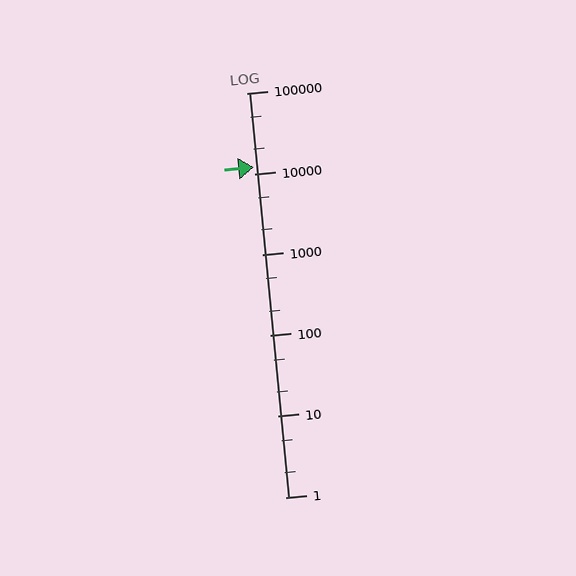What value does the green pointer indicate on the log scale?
The pointer indicates approximately 12000.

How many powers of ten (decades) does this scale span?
The scale spans 5 decades, from 1 to 100000.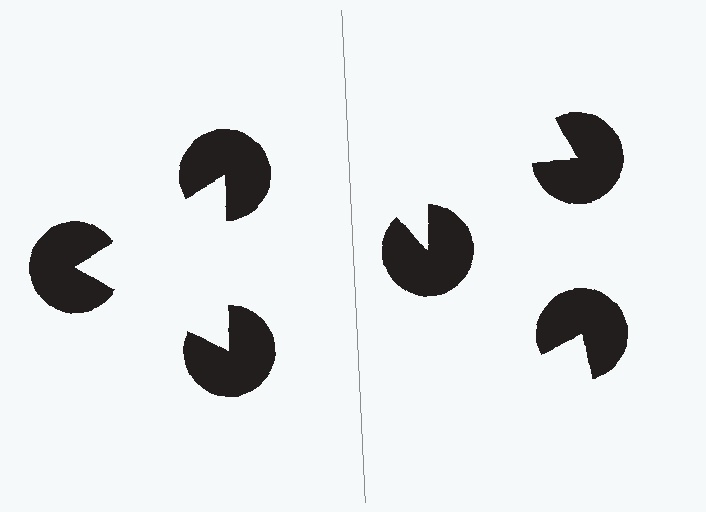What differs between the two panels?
The pac-man discs are positioned identically on both sides; only the wedge orientations differ. On the left they align to a triangle; on the right they are misaligned.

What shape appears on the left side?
An illusory triangle.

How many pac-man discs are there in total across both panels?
6 — 3 on each side.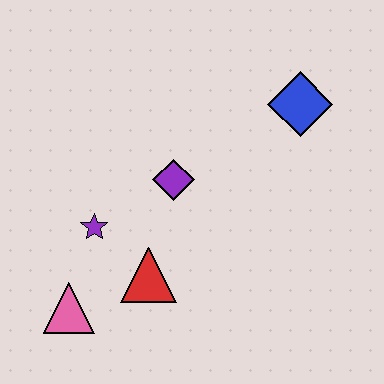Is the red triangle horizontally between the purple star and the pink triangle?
No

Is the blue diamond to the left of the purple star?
No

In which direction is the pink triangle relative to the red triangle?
The pink triangle is to the left of the red triangle.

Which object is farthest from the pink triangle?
The blue diamond is farthest from the pink triangle.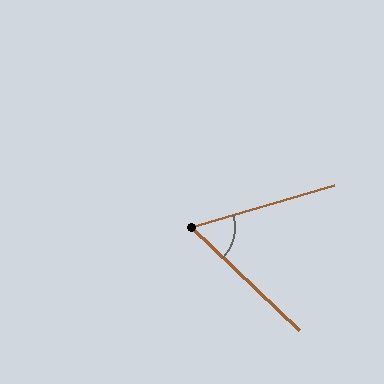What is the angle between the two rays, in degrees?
Approximately 60 degrees.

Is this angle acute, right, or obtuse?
It is acute.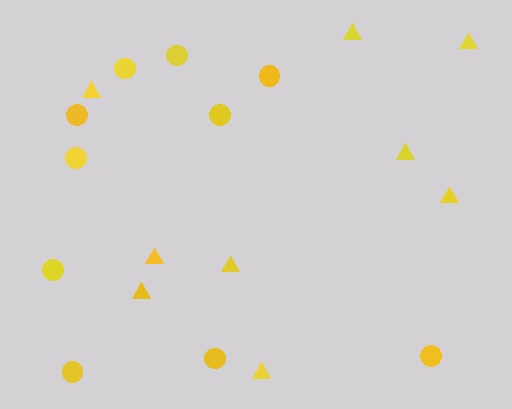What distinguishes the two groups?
There are 2 groups: one group of circles (10) and one group of triangles (9).